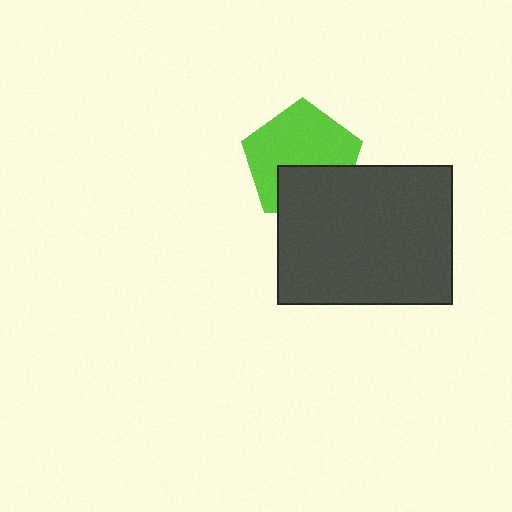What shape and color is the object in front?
The object in front is a dark gray rectangle.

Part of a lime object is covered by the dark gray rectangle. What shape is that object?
It is a pentagon.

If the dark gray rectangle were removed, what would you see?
You would see the complete lime pentagon.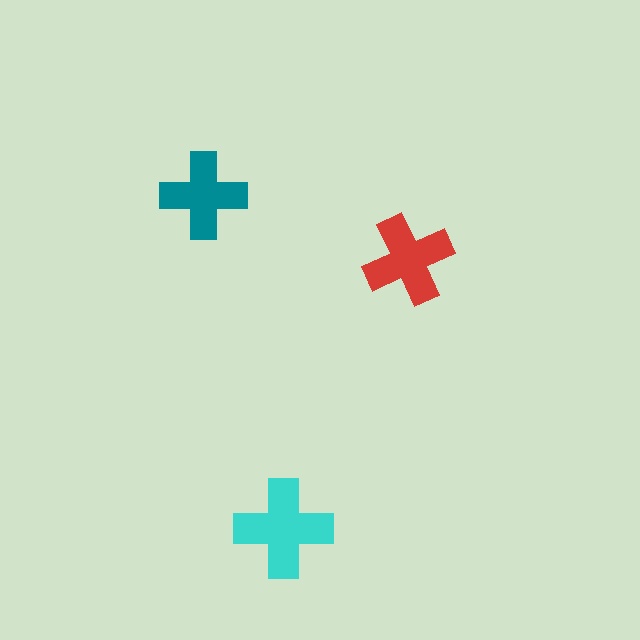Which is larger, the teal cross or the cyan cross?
The cyan one.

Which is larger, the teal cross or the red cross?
The red one.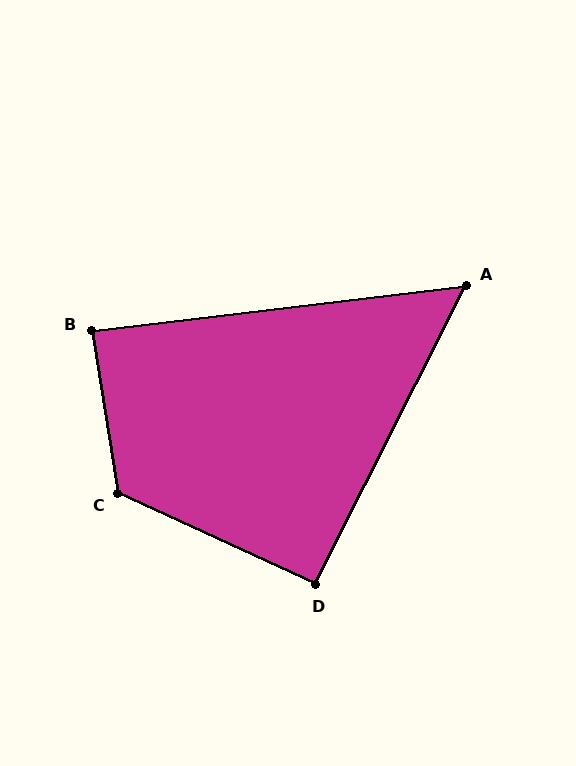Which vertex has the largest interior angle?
C, at approximately 124 degrees.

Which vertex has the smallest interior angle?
A, at approximately 56 degrees.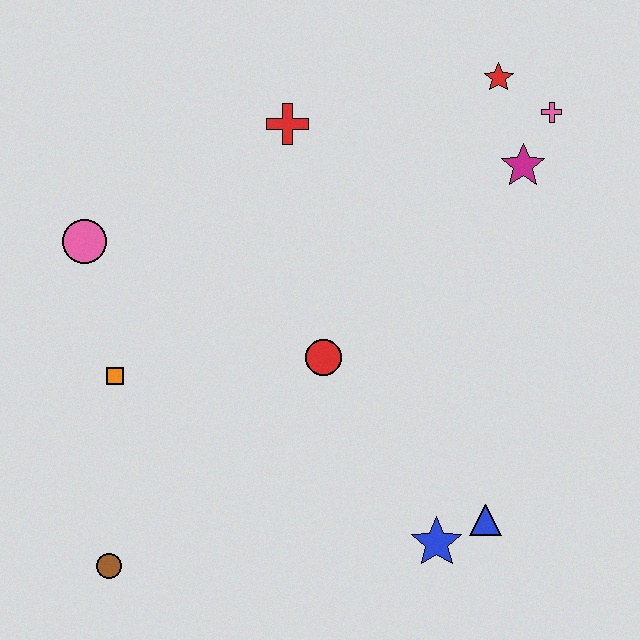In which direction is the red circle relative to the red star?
The red circle is below the red star.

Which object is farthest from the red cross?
The brown circle is farthest from the red cross.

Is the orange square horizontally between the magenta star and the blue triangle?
No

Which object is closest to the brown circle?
The orange square is closest to the brown circle.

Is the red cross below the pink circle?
No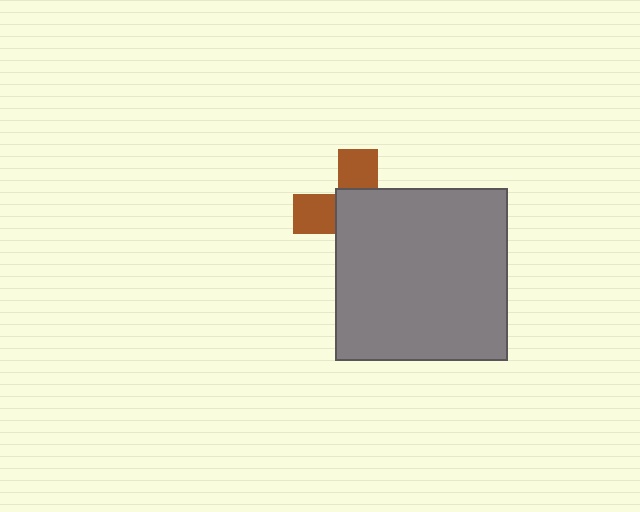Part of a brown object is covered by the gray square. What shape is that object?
It is a cross.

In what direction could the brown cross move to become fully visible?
The brown cross could move toward the upper-left. That would shift it out from behind the gray square entirely.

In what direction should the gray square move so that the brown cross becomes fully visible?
The gray square should move toward the lower-right. That is the shortest direction to clear the overlap and leave the brown cross fully visible.